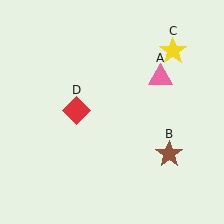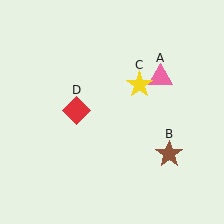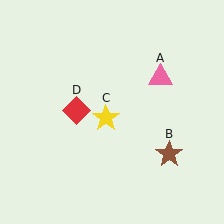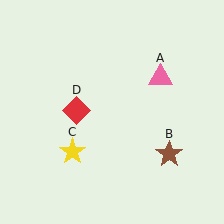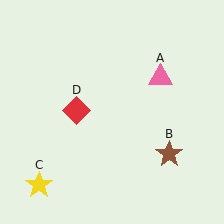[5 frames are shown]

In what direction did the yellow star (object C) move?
The yellow star (object C) moved down and to the left.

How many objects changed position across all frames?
1 object changed position: yellow star (object C).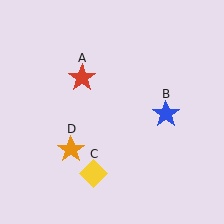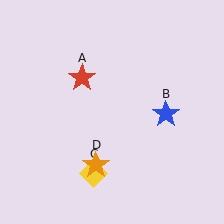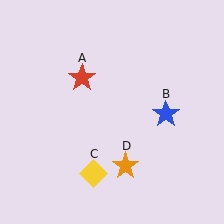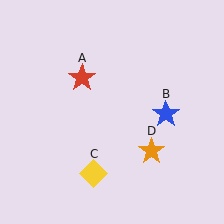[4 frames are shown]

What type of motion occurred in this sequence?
The orange star (object D) rotated counterclockwise around the center of the scene.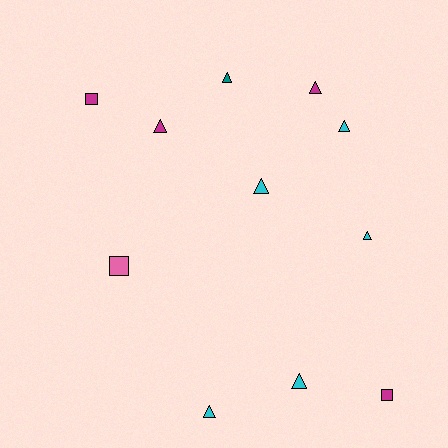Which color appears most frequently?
Cyan, with 5 objects.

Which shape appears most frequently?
Triangle, with 8 objects.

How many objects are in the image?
There are 11 objects.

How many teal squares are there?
There are no teal squares.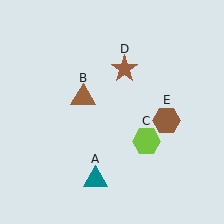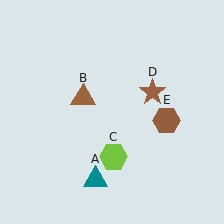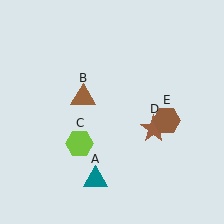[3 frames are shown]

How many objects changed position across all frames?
2 objects changed position: lime hexagon (object C), brown star (object D).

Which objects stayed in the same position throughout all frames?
Teal triangle (object A) and brown triangle (object B) and brown hexagon (object E) remained stationary.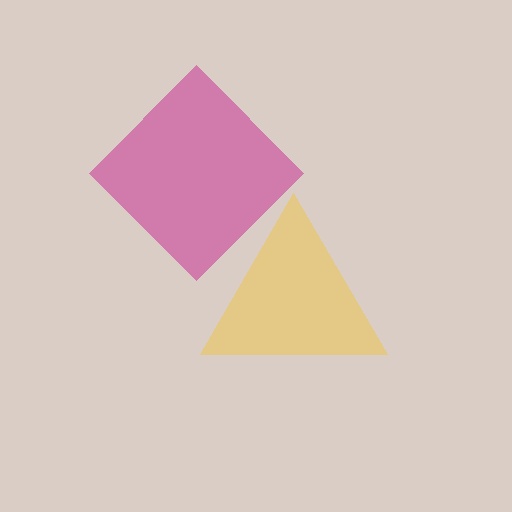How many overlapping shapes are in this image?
There are 2 overlapping shapes in the image.